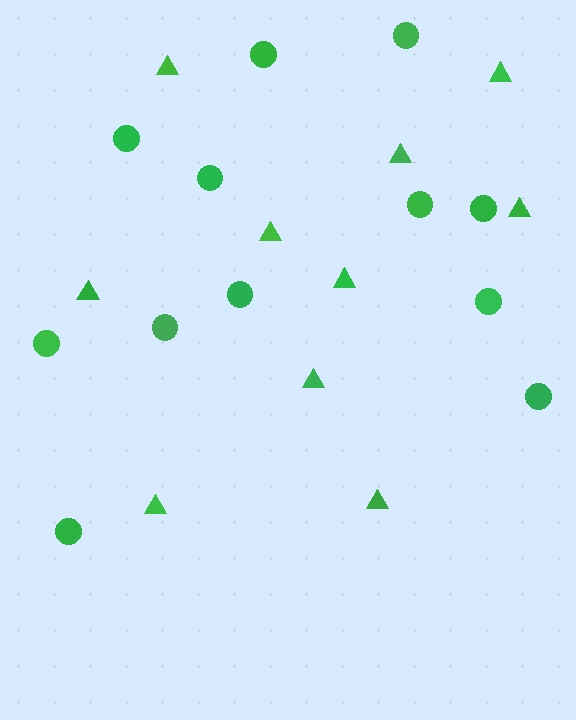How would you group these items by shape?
There are 2 groups: one group of circles (12) and one group of triangles (10).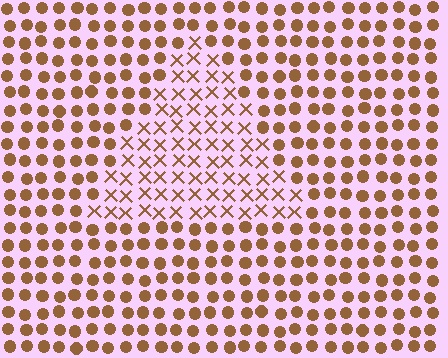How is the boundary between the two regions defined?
The boundary is defined by a change in element shape: X marks inside vs. circles outside. All elements share the same color and spacing.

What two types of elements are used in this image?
The image uses X marks inside the triangle region and circles outside it.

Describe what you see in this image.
The image is filled with small brown elements arranged in a uniform grid. A triangle-shaped region contains X marks, while the surrounding area contains circles. The boundary is defined purely by the change in element shape.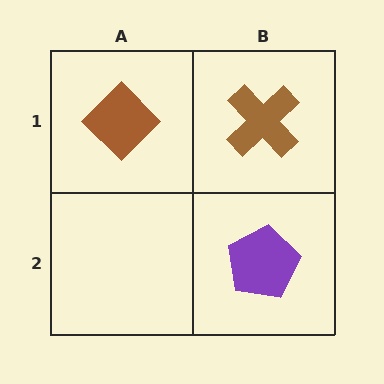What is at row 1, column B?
A brown cross.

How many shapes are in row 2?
1 shape.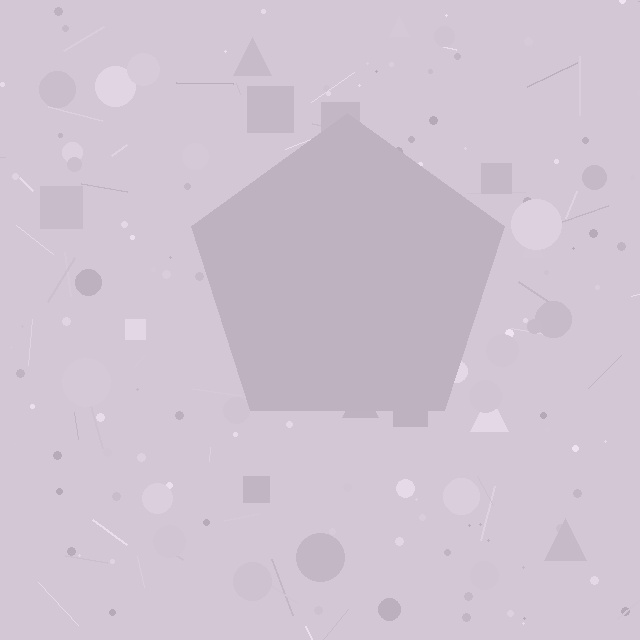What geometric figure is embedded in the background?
A pentagon is embedded in the background.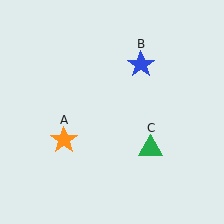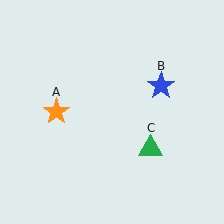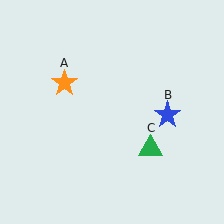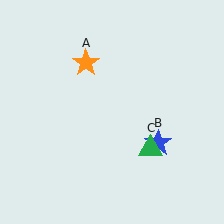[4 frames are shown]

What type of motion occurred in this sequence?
The orange star (object A), blue star (object B) rotated clockwise around the center of the scene.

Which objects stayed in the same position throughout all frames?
Green triangle (object C) remained stationary.